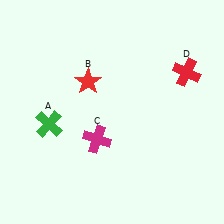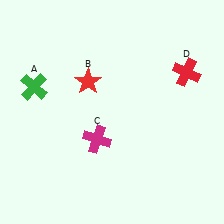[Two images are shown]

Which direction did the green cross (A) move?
The green cross (A) moved up.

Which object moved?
The green cross (A) moved up.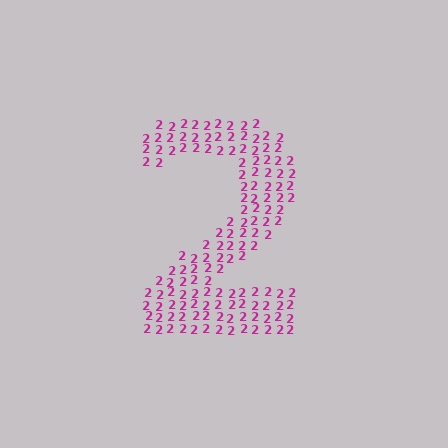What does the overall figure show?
The overall figure shows the digit 2.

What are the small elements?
The small elements are digit 2's.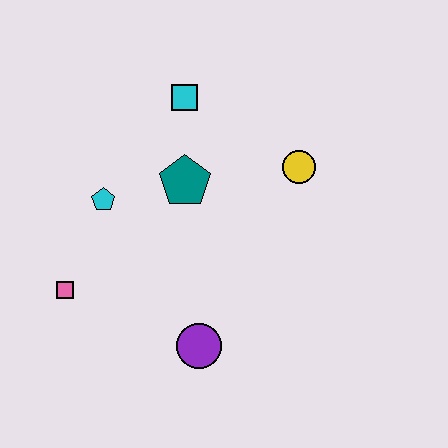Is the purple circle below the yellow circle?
Yes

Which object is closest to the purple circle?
The pink square is closest to the purple circle.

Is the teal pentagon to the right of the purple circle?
No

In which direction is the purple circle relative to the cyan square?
The purple circle is below the cyan square.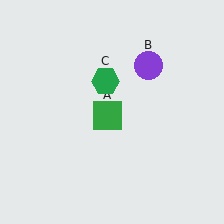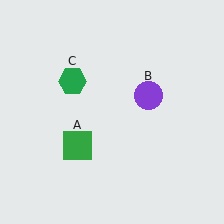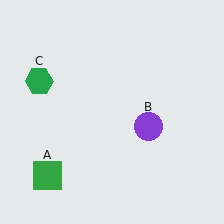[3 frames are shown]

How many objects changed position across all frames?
3 objects changed position: green square (object A), purple circle (object B), green hexagon (object C).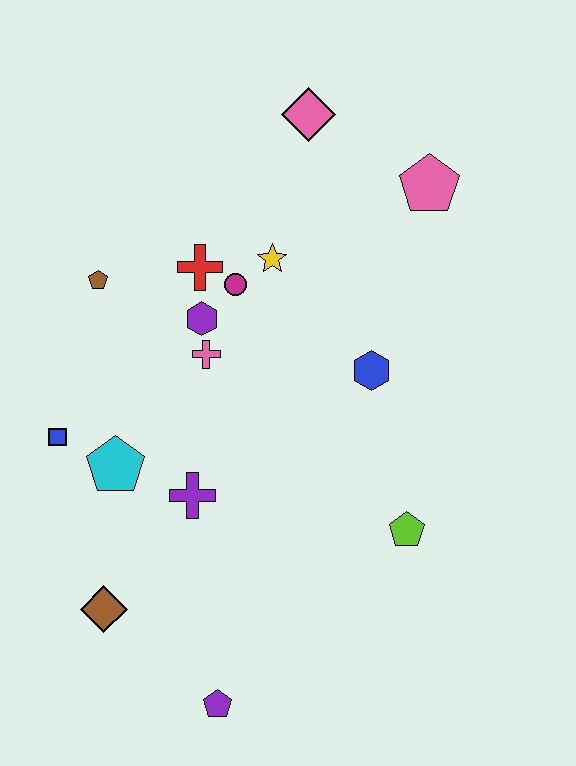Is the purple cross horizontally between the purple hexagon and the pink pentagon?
No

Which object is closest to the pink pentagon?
The pink diamond is closest to the pink pentagon.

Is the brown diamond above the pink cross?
No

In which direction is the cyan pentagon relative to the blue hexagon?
The cyan pentagon is to the left of the blue hexagon.